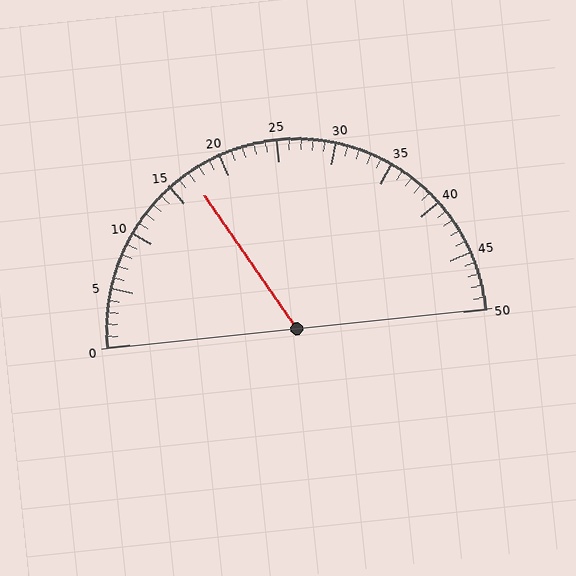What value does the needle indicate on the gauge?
The needle indicates approximately 17.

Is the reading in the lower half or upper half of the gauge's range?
The reading is in the lower half of the range (0 to 50).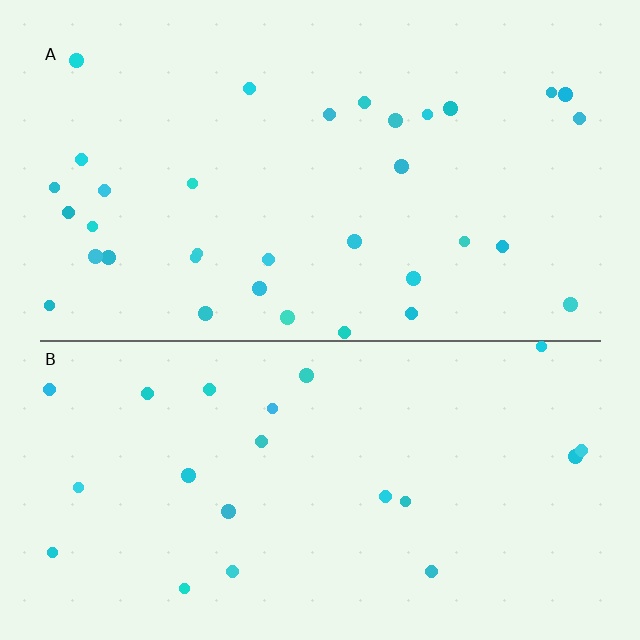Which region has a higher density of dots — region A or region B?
A (the top).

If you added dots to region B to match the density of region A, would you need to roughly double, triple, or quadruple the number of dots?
Approximately double.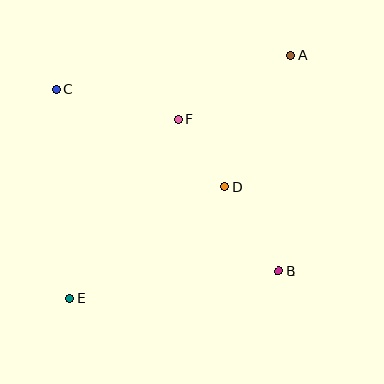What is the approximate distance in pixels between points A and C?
The distance between A and C is approximately 237 pixels.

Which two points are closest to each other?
Points D and F are closest to each other.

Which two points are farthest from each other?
Points A and E are farthest from each other.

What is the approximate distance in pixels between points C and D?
The distance between C and D is approximately 195 pixels.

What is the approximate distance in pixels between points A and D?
The distance between A and D is approximately 147 pixels.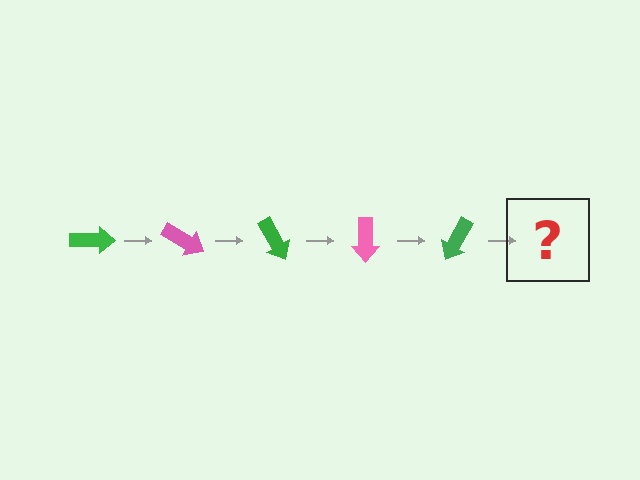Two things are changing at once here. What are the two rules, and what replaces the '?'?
The two rules are that it rotates 30 degrees each step and the color cycles through green and pink. The '?' should be a pink arrow, rotated 150 degrees from the start.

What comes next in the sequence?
The next element should be a pink arrow, rotated 150 degrees from the start.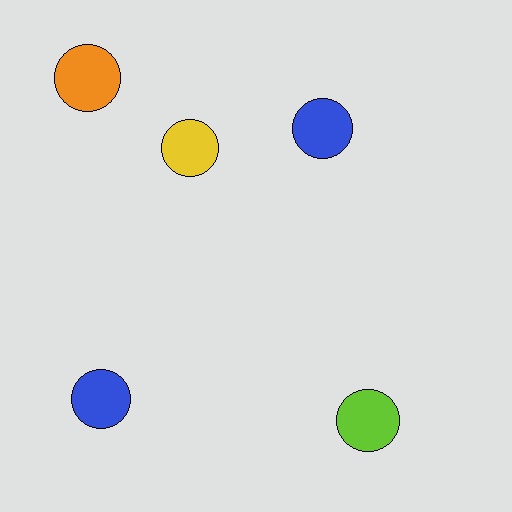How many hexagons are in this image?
There are no hexagons.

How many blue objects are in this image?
There are 2 blue objects.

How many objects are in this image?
There are 5 objects.